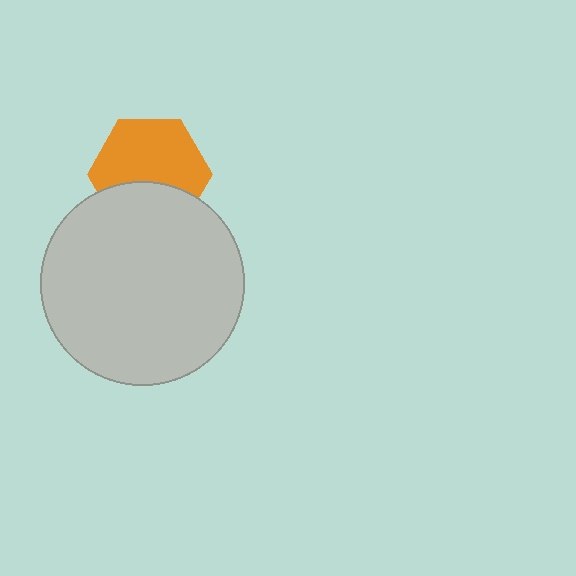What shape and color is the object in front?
The object in front is a light gray circle.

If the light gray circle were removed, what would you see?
You would see the complete orange hexagon.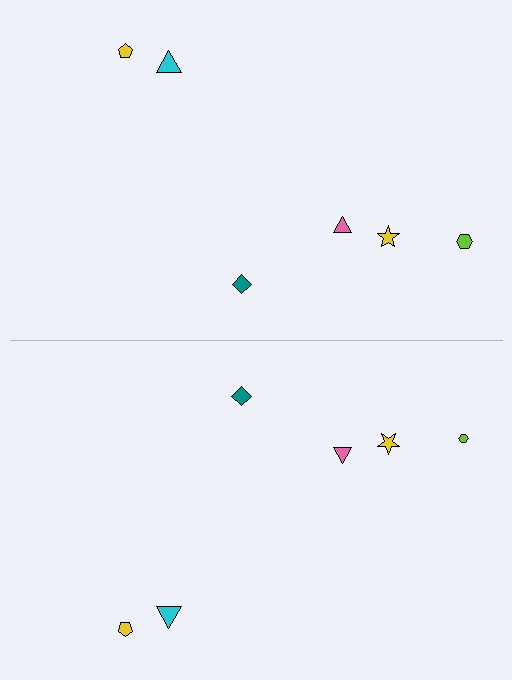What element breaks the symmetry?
The lime hexagon on the bottom side has a different size than its mirror counterpart.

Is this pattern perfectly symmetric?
No, the pattern is not perfectly symmetric. The lime hexagon on the bottom side has a different size than its mirror counterpart.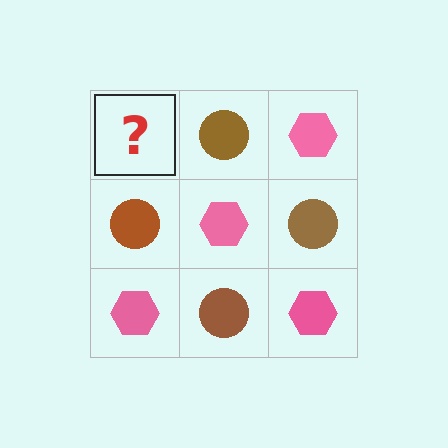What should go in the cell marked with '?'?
The missing cell should contain a pink hexagon.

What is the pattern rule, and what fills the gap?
The rule is that it alternates pink hexagon and brown circle in a checkerboard pattern. The gap should be filled with a pink hexagon.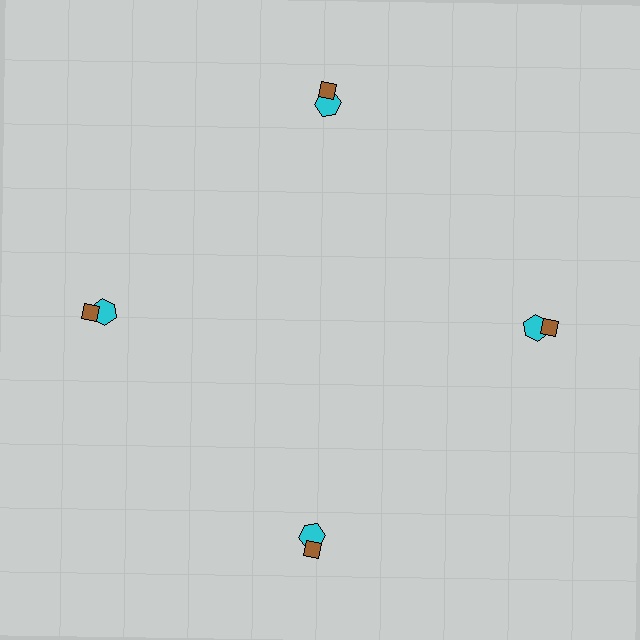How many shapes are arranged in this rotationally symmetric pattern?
There are 8 shapes, arranged in 4 groups of 2.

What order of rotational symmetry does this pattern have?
This pattern has 4-fold rotational symmetry.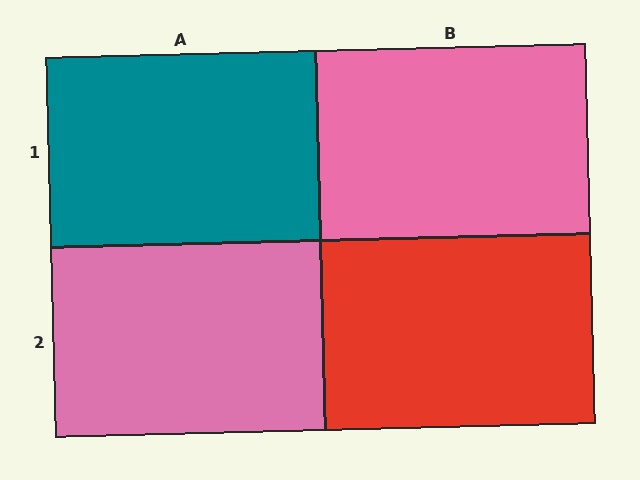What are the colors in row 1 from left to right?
Teal, pink.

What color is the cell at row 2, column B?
Red.